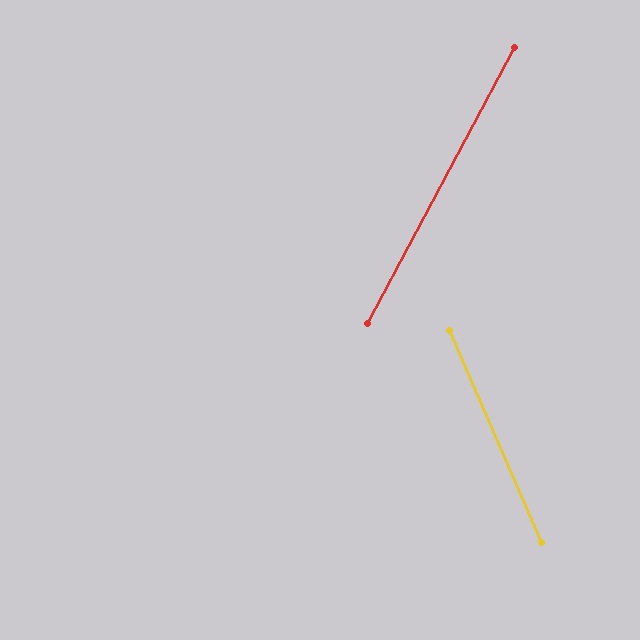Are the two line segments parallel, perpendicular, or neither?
Neither parallel nor perpendicular — they differ by about 51°.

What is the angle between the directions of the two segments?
Approximately 51 degrees.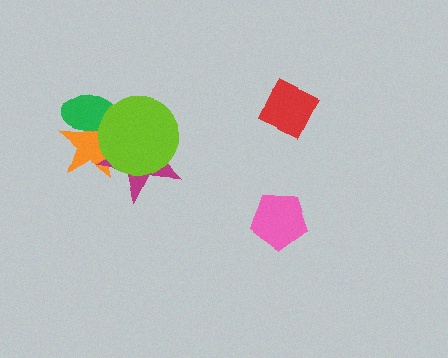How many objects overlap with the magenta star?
2 objects overlap with the magenta star.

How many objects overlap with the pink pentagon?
0 objects overlap with the pink pentagon.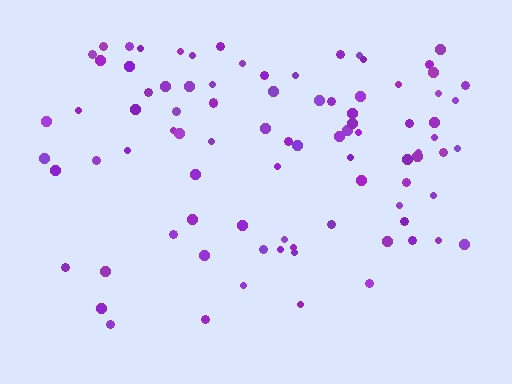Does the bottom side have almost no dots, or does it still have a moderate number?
Still a moderate number, just noticeably fewer than the top.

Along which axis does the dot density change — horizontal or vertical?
Vertical.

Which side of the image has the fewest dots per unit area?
The bottom.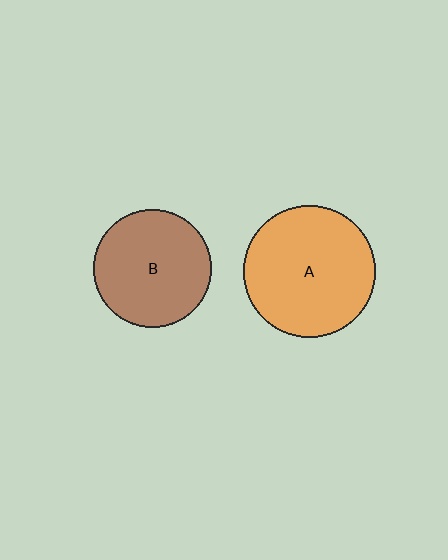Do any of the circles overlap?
No, none of the circles overlap.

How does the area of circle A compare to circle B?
Approximately 1.2 times.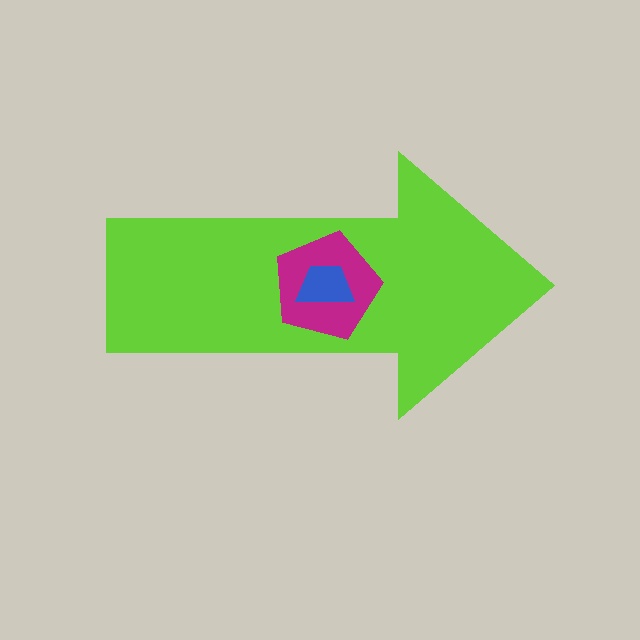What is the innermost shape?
The blue trapezoid.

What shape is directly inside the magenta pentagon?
The blue trapezoid.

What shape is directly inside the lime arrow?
The magenta pentagon.